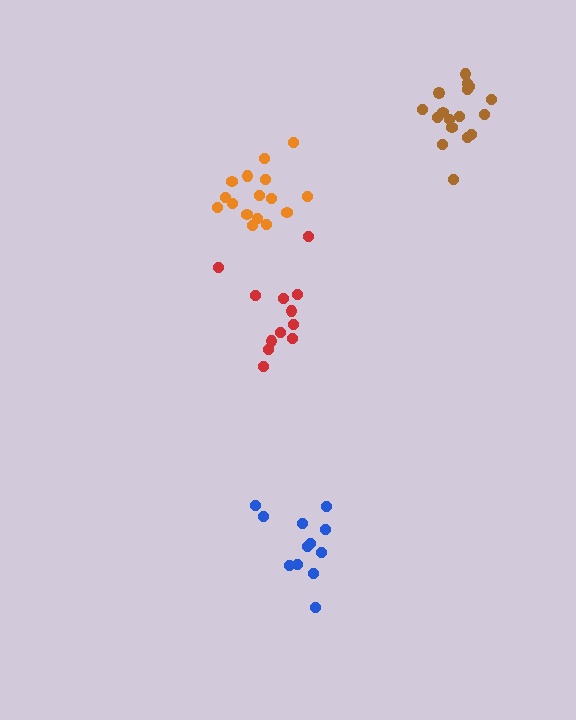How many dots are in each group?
Group 1: 17 dots, Group 2: 12 dots, Group 3: 12 dots, Group 4: 16 dots (57 total).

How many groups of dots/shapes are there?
There are 4 groups.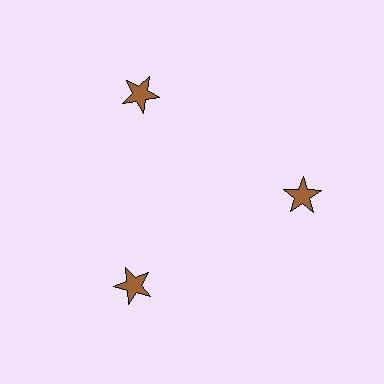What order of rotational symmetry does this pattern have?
This pattern has 3-fold rotational symmetry.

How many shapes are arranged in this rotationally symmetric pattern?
There are 3 shapes, arranged in 3 groups of 1.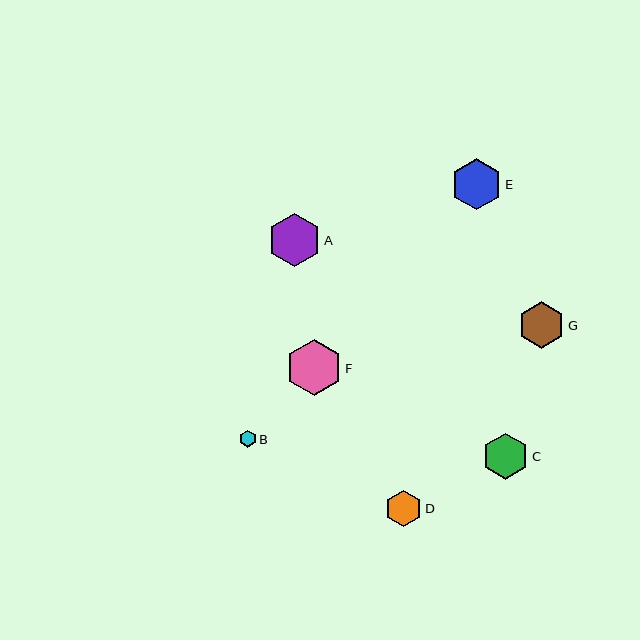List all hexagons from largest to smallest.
From largest to smallest: F, A, E, G, C, D, B.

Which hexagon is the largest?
Hexagon F is the largest with a size of approximately 57 pixels.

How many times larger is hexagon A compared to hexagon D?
Hexagon A is approximately 1.5 times the size of hexagon D.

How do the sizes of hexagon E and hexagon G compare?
Hexagon E and hexagon G are approximately the same size.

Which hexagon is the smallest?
Hexagon B is the smallest with a size of approximately 17 pixels.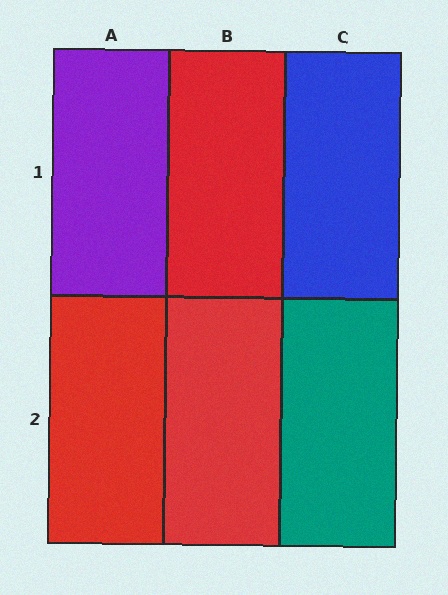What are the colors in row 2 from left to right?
Red, red, teal.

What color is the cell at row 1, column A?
Purple.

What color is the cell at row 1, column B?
Red.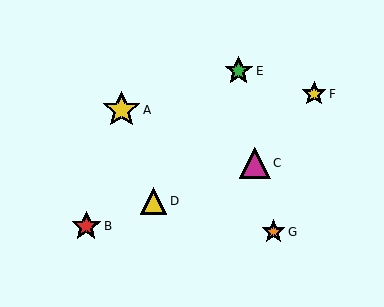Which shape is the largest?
The yellow star (labeled A) is the largest.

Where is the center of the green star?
The center of the green star is at (239, 71).